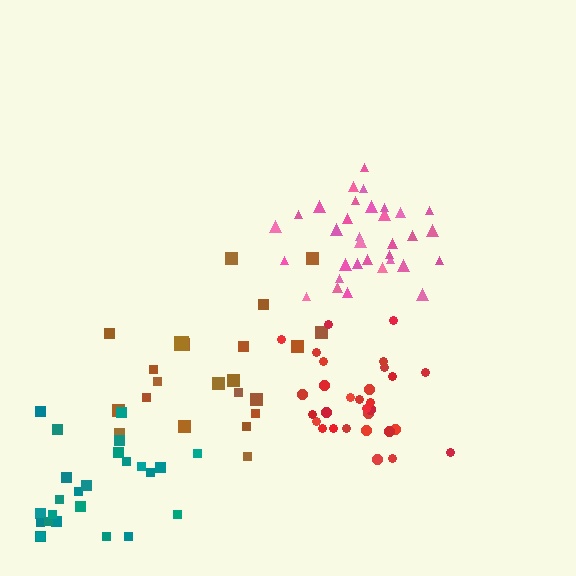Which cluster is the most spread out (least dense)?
Brown.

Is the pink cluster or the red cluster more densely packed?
Red.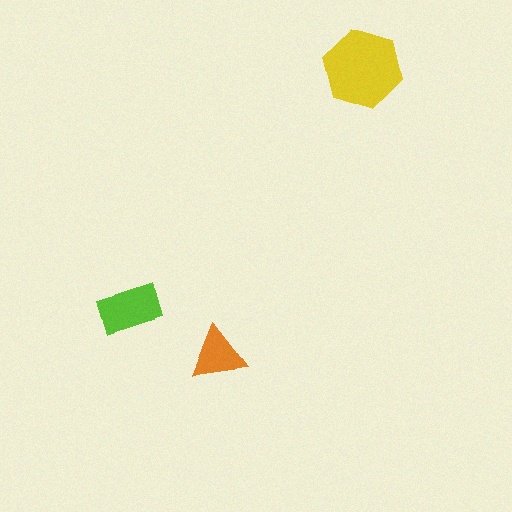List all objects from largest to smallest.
The yellow hexagon, the lime rectangle, the orange triangle.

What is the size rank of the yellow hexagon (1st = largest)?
1st.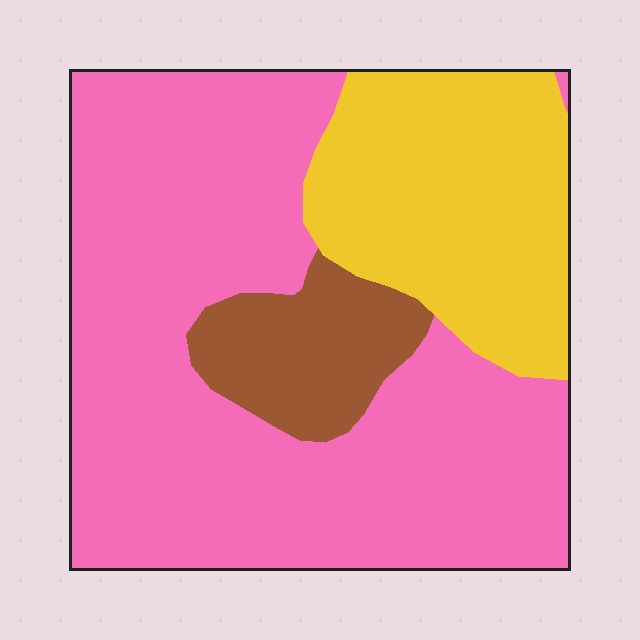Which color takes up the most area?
Pink, at roughly 65%.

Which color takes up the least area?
Brown, at roughly 10%.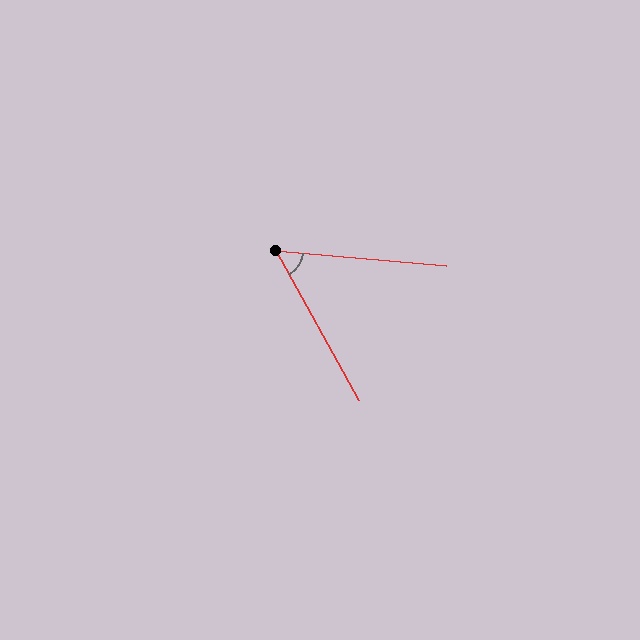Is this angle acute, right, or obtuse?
It is acute.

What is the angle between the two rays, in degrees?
Approximately 56 degrees.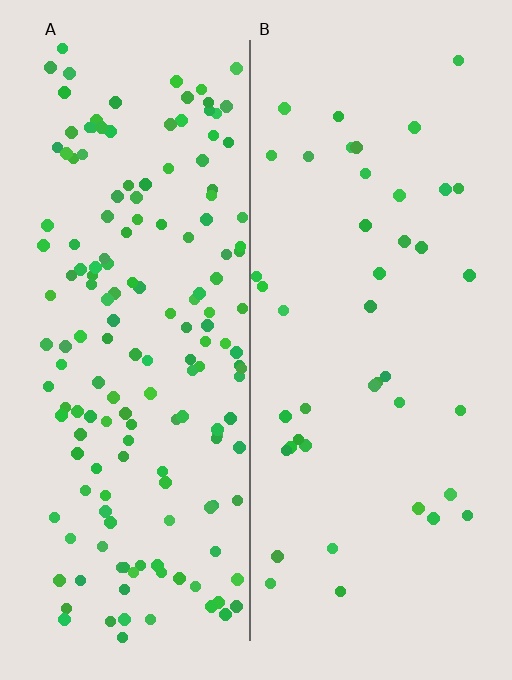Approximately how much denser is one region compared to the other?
Approximately 3.8× — region A over region B.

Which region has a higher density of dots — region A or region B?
A (the left).